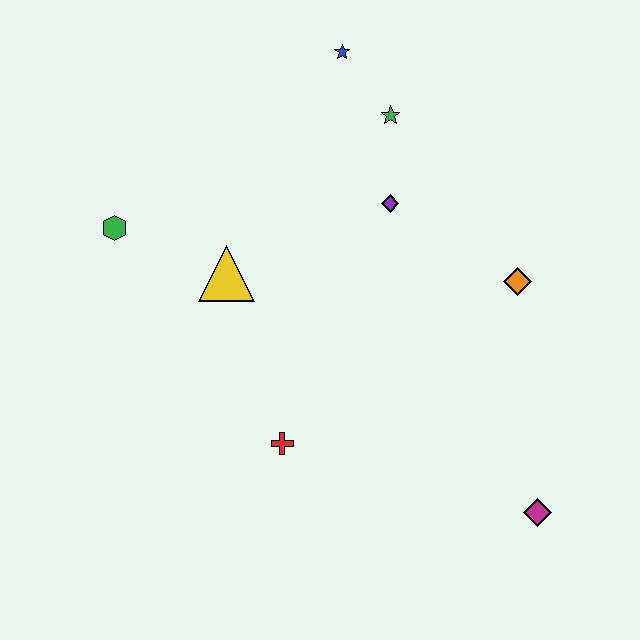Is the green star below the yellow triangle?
No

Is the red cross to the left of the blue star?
Yes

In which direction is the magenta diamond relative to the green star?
The magenta diamond is below the green star.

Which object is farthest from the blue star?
The magenta diamond is farthest from the blue star.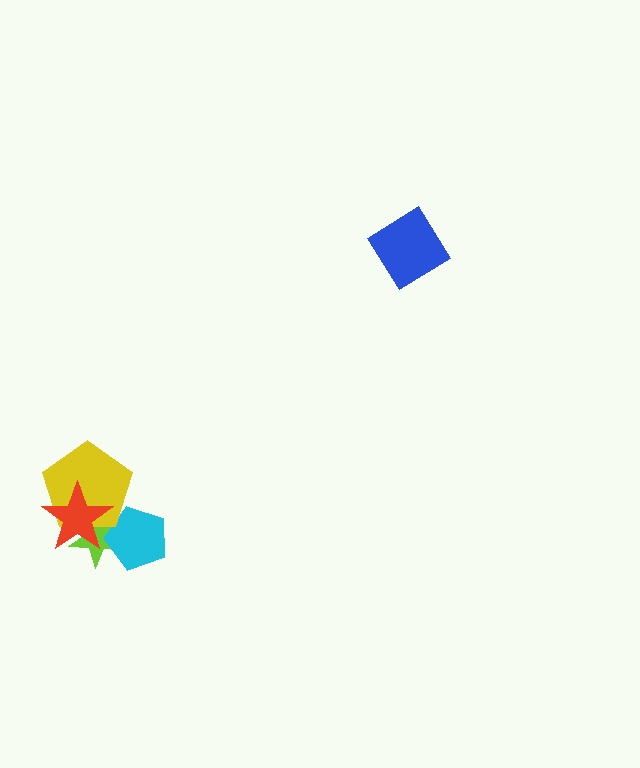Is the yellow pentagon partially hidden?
Yes, it is partially covered by another shape.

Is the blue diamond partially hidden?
No, no other shape covers it.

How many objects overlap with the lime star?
3 objects overlap with the lime star.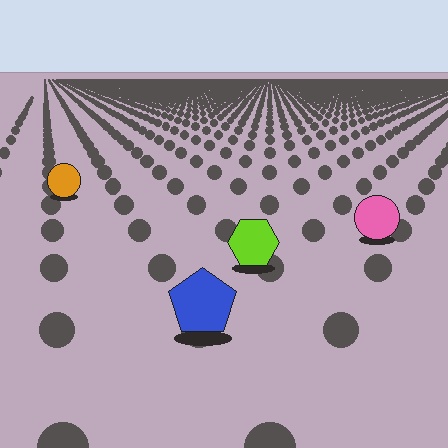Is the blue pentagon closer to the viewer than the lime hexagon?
Yes. The blue pentagon is closer — you can tell from the texture gradient: the ground texture is coarser near it.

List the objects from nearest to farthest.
From nearest to farthest: the blue pentagon, the lime hexagon, the pink circle, the orange circle.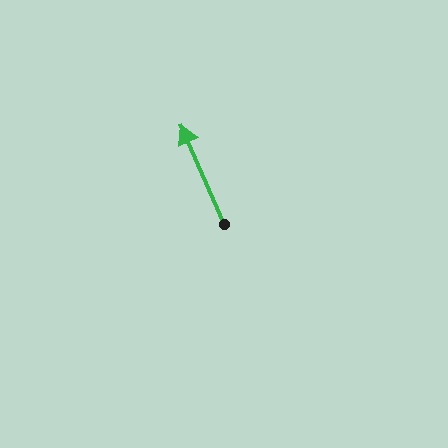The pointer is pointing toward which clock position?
Roughly 11 o'clock.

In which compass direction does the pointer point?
Northwest.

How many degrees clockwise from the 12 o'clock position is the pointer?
Approximately 337 degrees.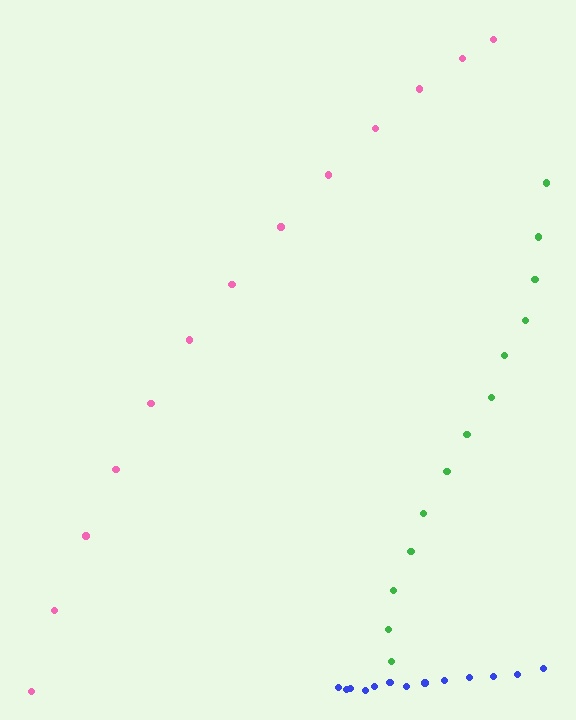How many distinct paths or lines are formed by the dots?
There are 3 distinct paths.